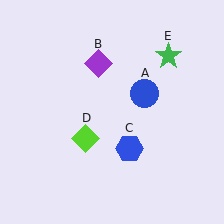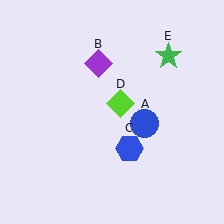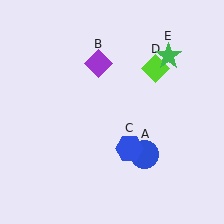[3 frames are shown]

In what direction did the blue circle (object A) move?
The blue circle (object A) moved down.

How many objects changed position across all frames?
2 objects changed position: blue circle (object A), lime diamond (object D).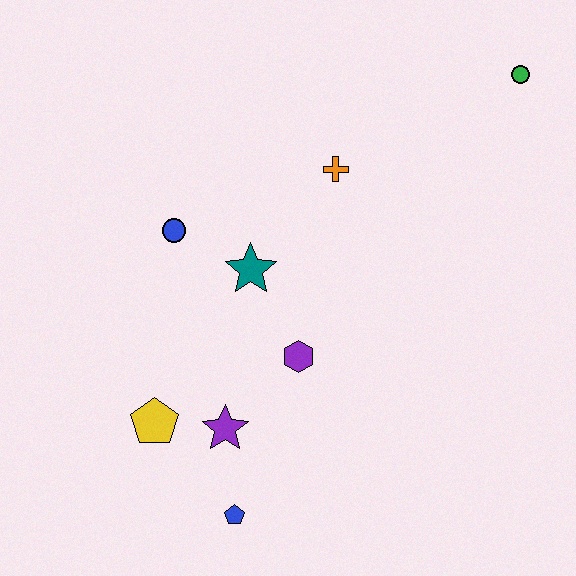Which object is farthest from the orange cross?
The blue pentagon is farthest from the orange cross.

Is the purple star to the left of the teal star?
Yes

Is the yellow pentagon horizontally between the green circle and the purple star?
No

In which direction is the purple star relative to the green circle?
The purple star is below the green circle.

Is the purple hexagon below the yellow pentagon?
No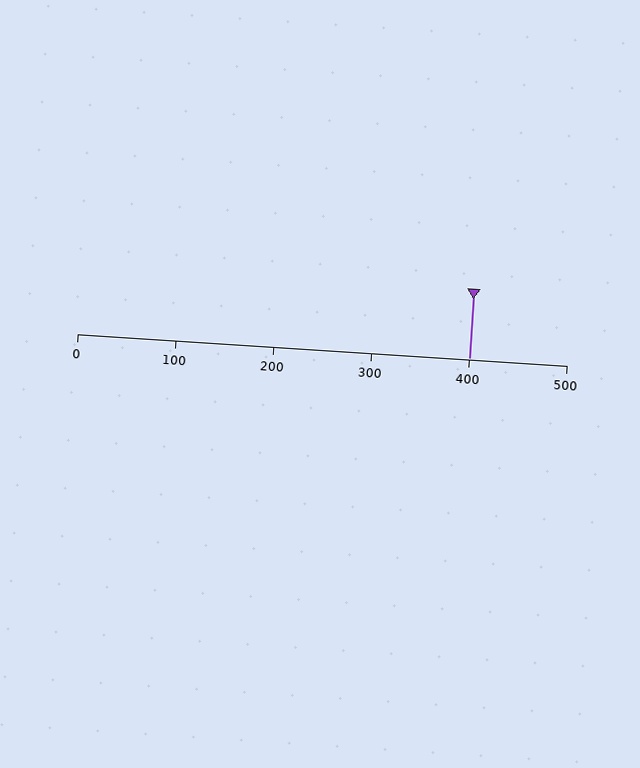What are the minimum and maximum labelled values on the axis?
The axis runs from 0 to 500.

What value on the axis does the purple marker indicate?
The marker indicates approximately 400.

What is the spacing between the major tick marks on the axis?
The major ticks are spaced 100 apart.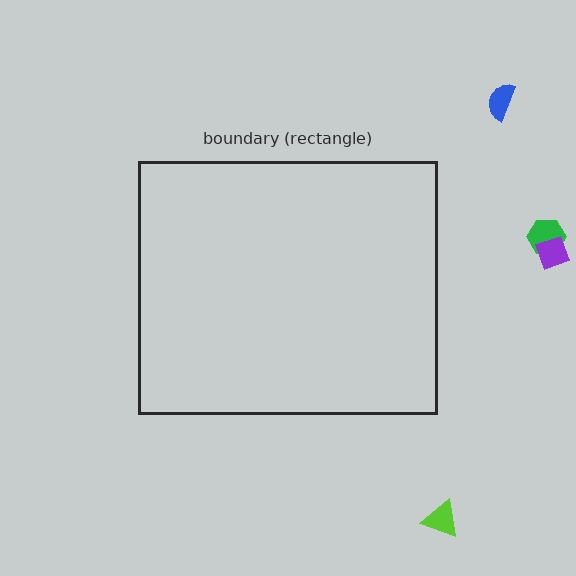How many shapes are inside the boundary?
0 inside, 4 outside.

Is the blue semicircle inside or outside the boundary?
Outside.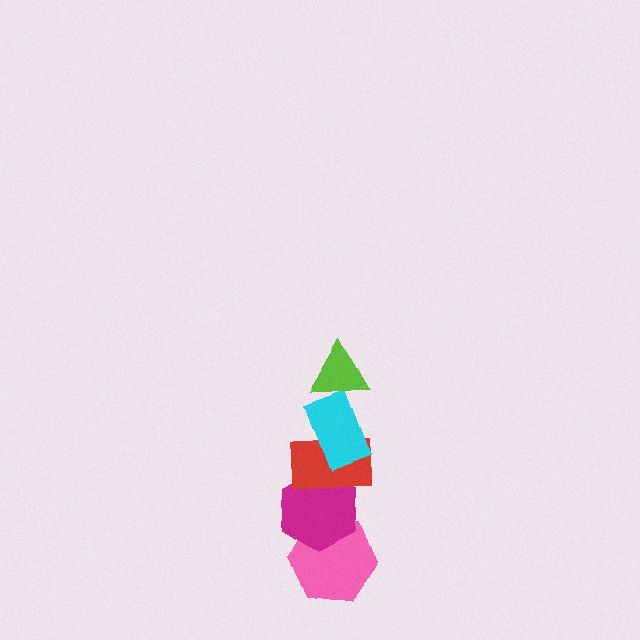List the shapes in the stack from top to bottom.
From top to bottom: the lime triangle, the cyan rectangle, the red rectangle, the magenta hexagon, the pink hexagon.